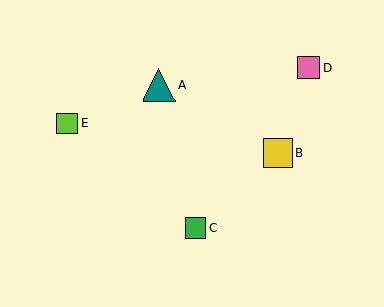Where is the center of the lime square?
The center of the lime square is at (67, 124).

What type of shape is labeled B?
Shape B is a yellow square.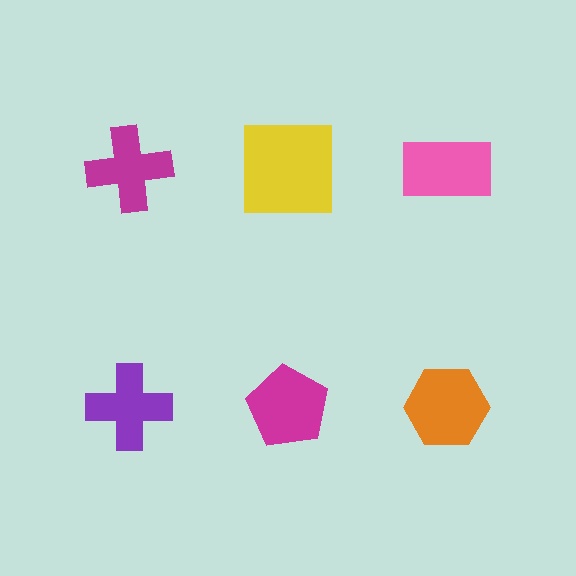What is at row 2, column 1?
A purple cross.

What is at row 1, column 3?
A pink rectangle.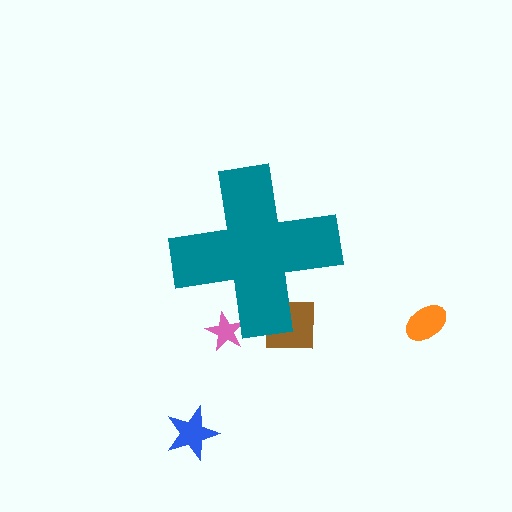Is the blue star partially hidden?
No, the blue star is fully visible.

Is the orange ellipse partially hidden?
No, the orange ellipse is fully visible.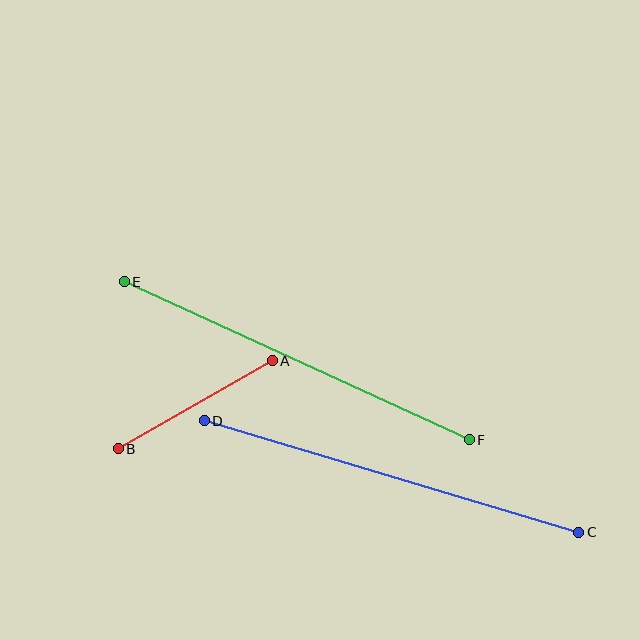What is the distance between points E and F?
The distance is approximately 379 pixels.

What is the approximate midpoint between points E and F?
The midpoint is at approximately (297, 361) pixels.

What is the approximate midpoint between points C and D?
The midpoint is at approximately (391, 477) pixels.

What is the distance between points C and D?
The distance is approximately 391 pixels.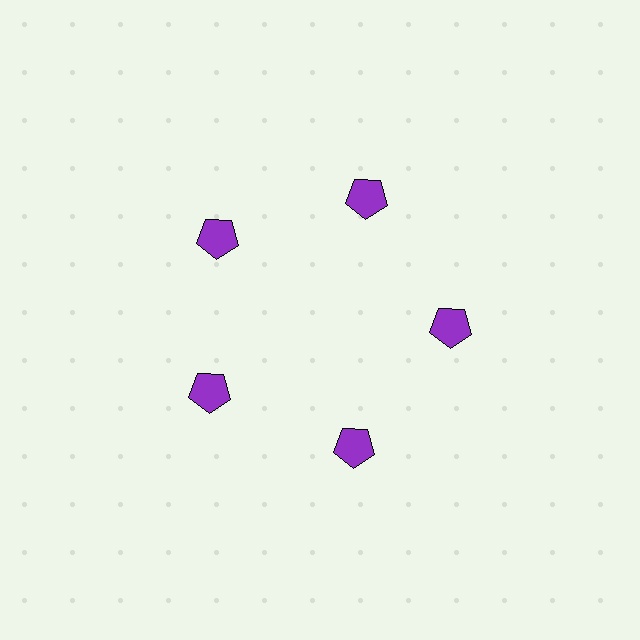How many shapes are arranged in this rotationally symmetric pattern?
There are 5 shapes, arranged in 5 groups of 1.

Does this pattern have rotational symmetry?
Yes, this pattern has 5-fold rotational symmetry. It looks the same after rotating 72 degrees around the center.